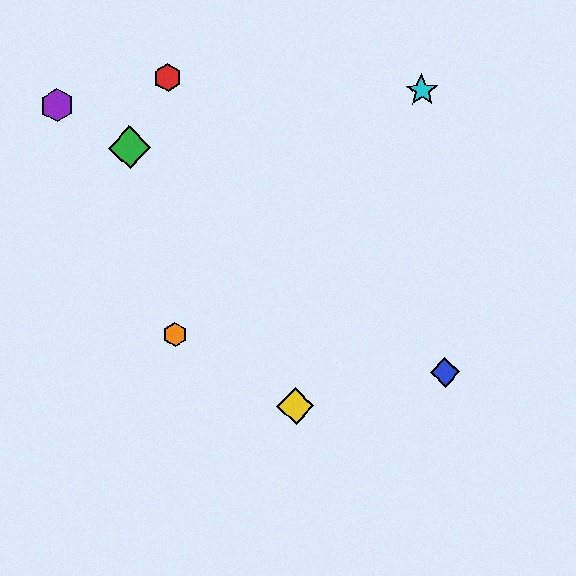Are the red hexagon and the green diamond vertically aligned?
No, the red hexagon is at x≈168 and the green diamond is at x≈130.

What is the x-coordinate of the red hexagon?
The red hexagon is at x≈168.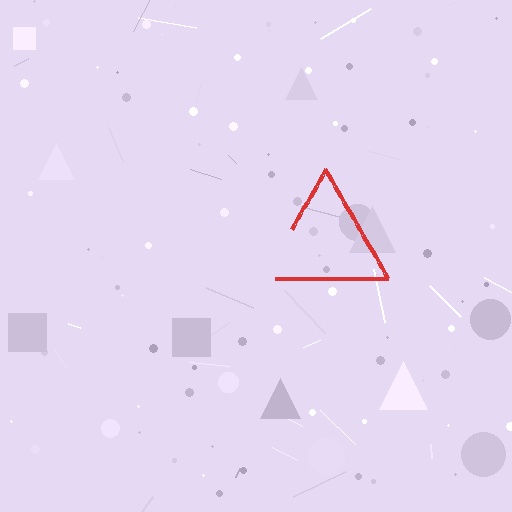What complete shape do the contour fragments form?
The contour fragments form a triangle.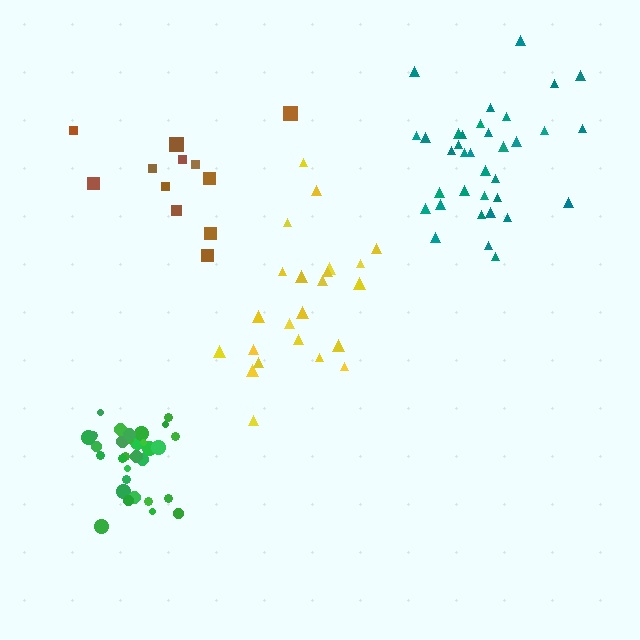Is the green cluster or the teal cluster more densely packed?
Green.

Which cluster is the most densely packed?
Green.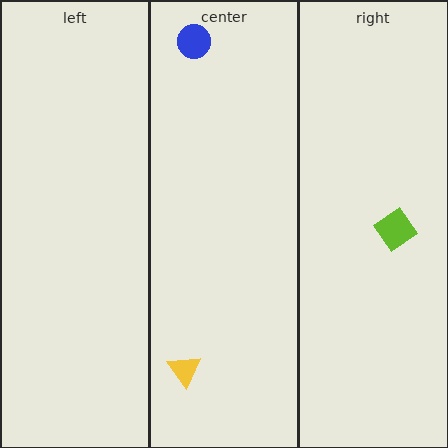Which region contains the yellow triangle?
The center region.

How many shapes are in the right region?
1.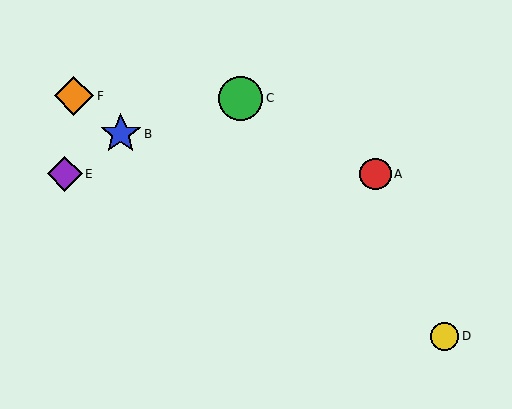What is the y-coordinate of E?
Object E is at y≈174.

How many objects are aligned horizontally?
2 objects (A, E) are aligned horizontally.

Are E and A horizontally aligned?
Yes, both are at y≈174.